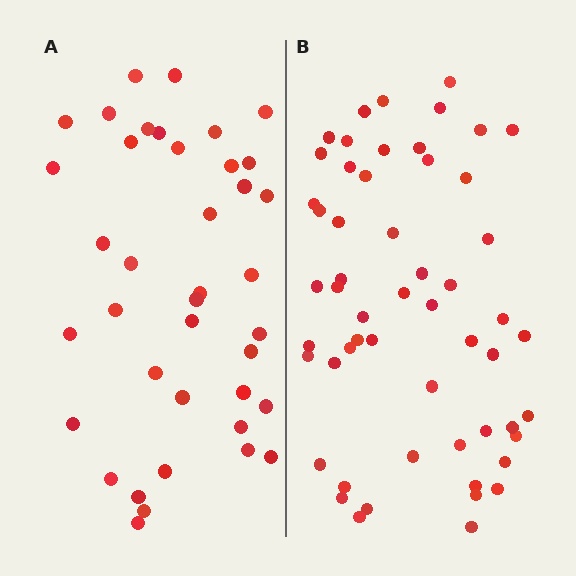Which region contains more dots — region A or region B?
Region B (the right region) has more dots.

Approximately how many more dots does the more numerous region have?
Region B has approximately 15 more dots than region A.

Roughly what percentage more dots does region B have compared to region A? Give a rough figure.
About 40% more.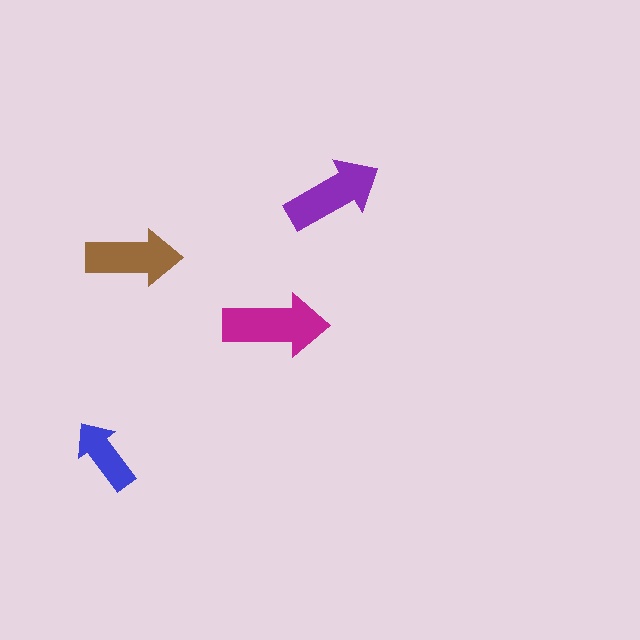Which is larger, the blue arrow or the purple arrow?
The purple one.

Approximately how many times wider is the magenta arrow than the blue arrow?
About 1.5 times wider.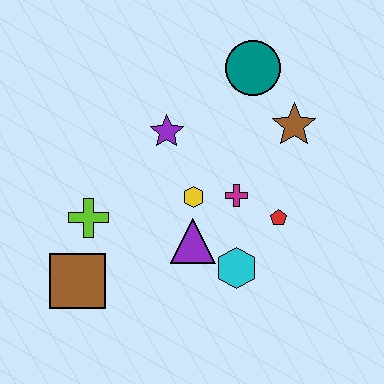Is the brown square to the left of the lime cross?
Yes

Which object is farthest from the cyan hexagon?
The teal circle is farthest from the cyan hexagon.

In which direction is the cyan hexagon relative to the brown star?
The cyan hexagon is below the brown star.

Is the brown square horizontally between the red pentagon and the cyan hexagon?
No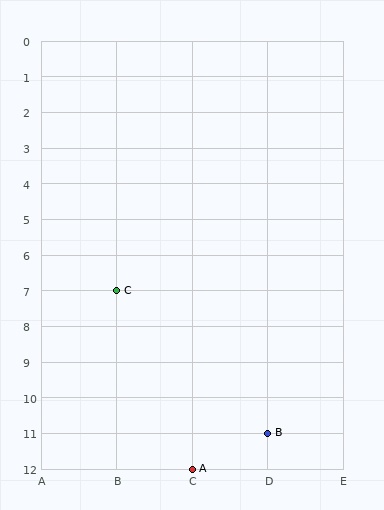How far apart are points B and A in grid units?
Points B and A are 1 column and 1 row apart (about 1.4 grid units diagonally).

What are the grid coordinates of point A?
Point A is at grid coordinates (C, 12).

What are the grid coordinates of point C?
Point C is at grid coordinates (B, 7).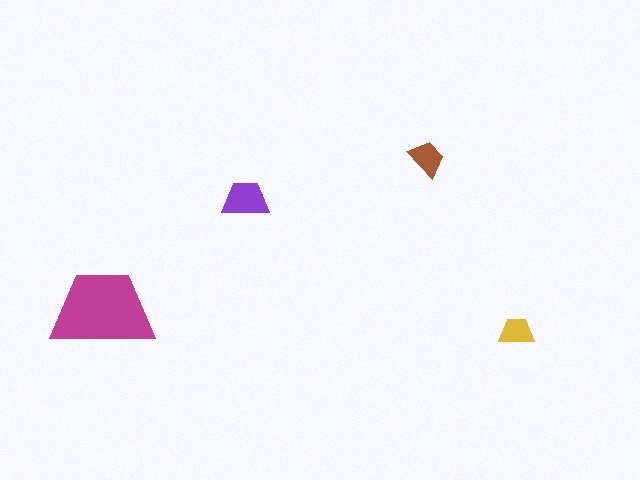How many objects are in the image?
There are 4 objects in the image.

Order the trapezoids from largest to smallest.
the magenta one, the purple one, the brown one, the yellow one.